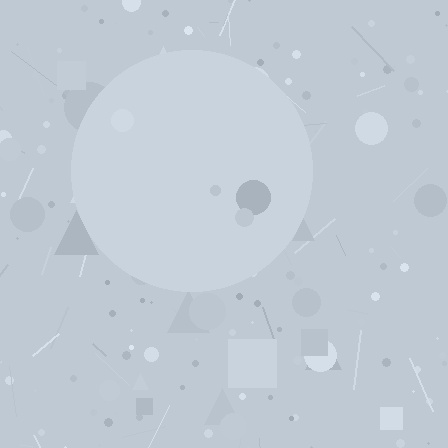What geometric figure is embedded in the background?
A circle is embedded in the background.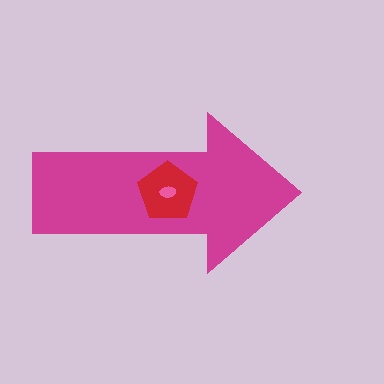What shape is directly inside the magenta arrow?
The red pentagon.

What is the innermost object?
The pink ellipse.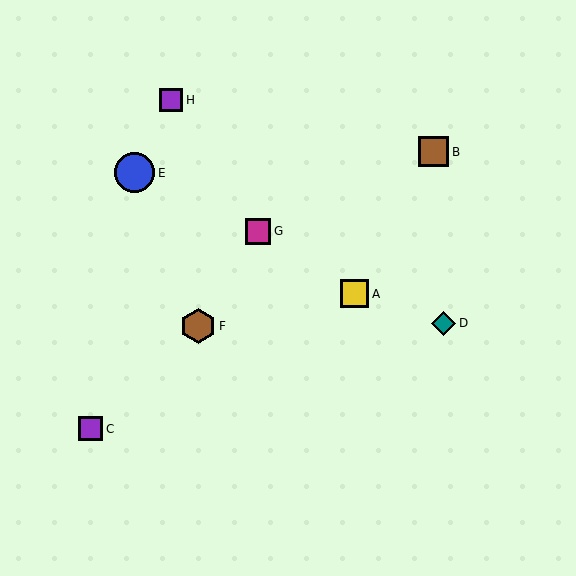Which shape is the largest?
The blue circle (labeled E) is the largest.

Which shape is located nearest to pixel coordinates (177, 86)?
The purple square (labeled H) at (171, 100) is nearest to that location.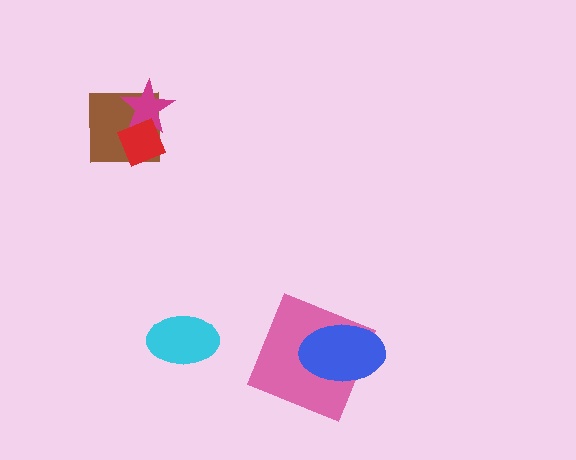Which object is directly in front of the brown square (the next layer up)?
The magenta star is directly in front of the brown square.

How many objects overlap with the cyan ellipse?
0 objects overlap with the cyan ellipse.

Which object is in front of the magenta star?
The red diamond is in front of the magenta star.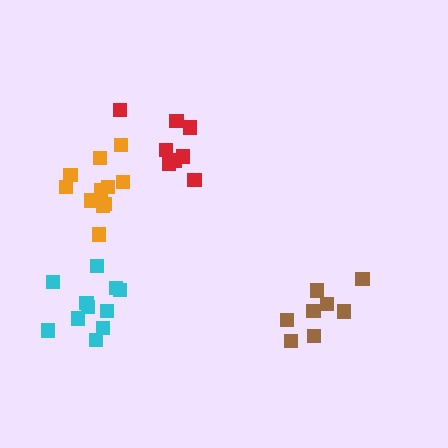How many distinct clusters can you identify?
There are 4 distinct clusters.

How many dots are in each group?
Group 1: 8 dots, Group 2: 11 dots, Group 3: 11 dots, Group 4: 8 dots (38 total).